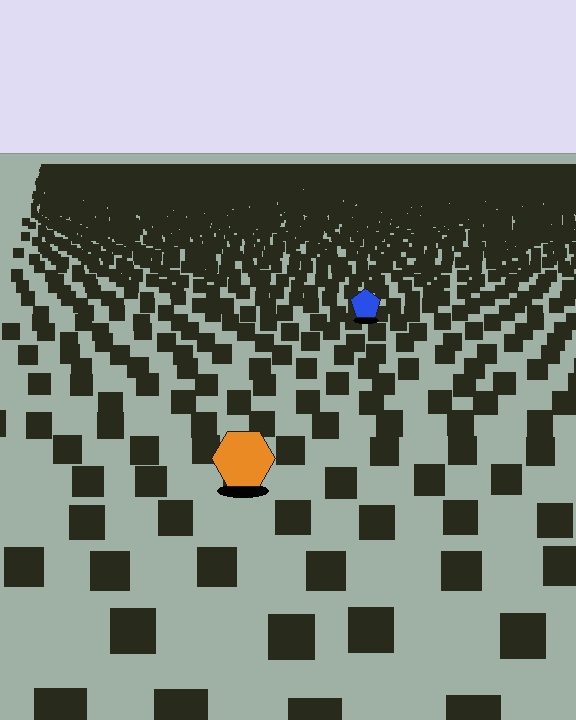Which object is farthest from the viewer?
The blue pentagon is farthest from the viewer. It appears smaller and the ground texture around it is denser.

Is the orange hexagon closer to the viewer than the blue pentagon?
Yes. The orange hexagon is closer — you can tell from the texture gradient: the ground texture is coarser near it.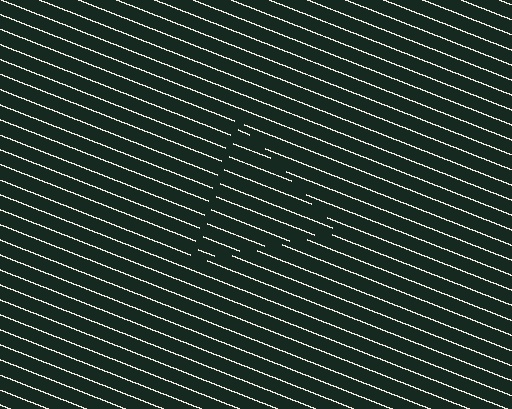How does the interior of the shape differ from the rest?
The interior of the shape contains the same grating, shifted by half a period — the contour is defined by the phase discontinuity where line-ends from the inner and outer gratings abut.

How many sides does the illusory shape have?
3 sides — the line-ends trace a triangle.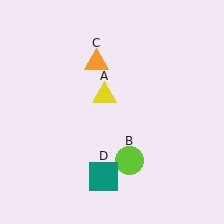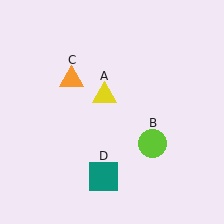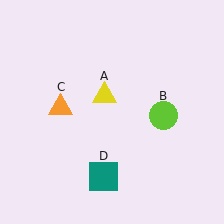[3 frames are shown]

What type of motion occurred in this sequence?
The lime circle (object B), orange triangle (object C) rotated counterclockwise around the center of the scene.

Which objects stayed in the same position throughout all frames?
Yellow triangle (object A) and teal square (object D) remained stationary.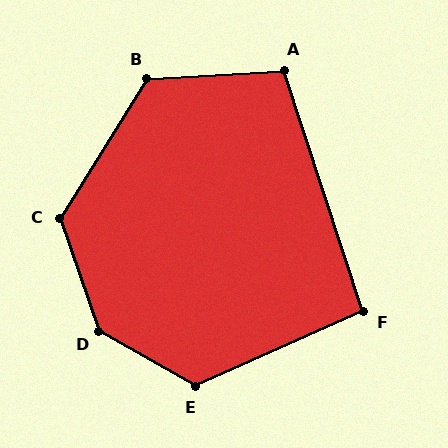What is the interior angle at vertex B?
Approximately 125 degrees (obtuse).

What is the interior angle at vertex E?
Approximately 126 degrees (obtuse).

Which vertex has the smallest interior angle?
F, at approximately 96 degrees.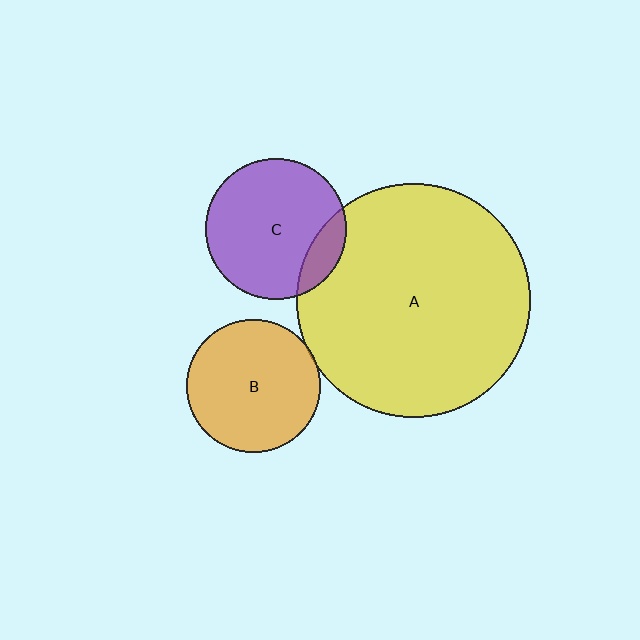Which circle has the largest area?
Circle A (yellow).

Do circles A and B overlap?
Yes.